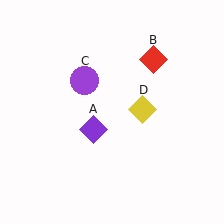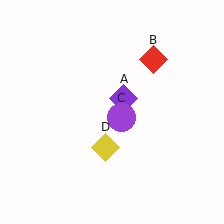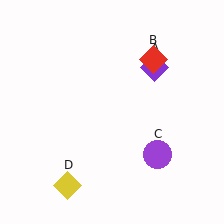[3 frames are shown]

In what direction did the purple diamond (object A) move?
The purple diamond (object A) moved up and to the right.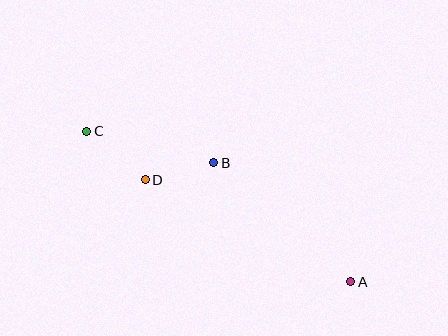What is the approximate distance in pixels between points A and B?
The distance between A and B is approximately 182 pixels.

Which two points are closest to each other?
Points B and D are closest to each other.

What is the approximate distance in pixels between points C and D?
The distance between C and D is approximately 76 pixels.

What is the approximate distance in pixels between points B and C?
The distance between B and C is approximately 131 pixels.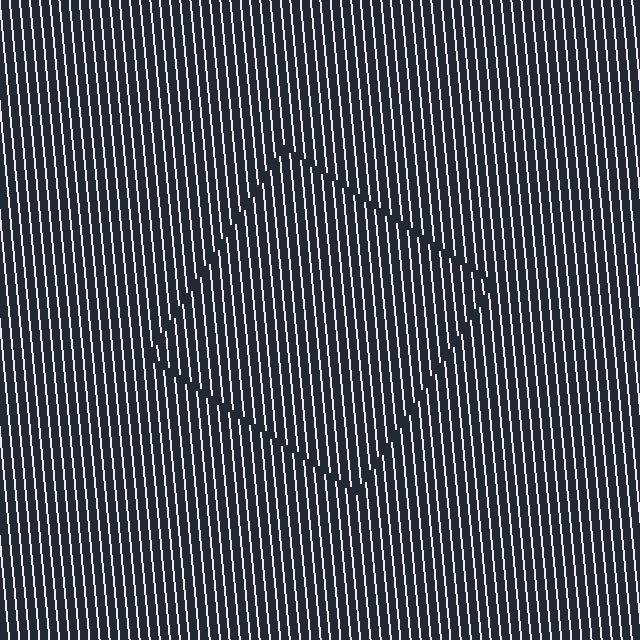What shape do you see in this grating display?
An illusory square. The interior of the shape contains the same grating, shifted by half a period — the contour is defined by the phase discontinuity where line-ends from the inner and outer gratings abut.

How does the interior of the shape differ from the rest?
The interior of the shape contains the same grating, shifted by half a period — the contour is defined by the phase discontinuity where line-ends from the inner and outer gratings abut.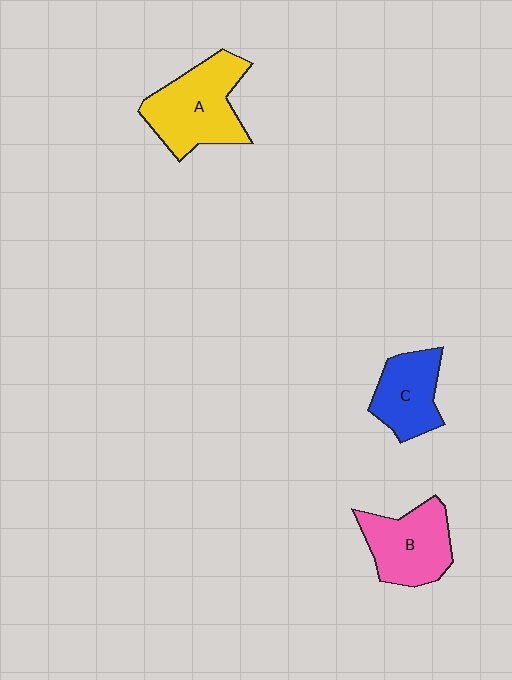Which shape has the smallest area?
Shape C (blue).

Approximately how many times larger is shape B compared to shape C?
Approximately 1.2 times.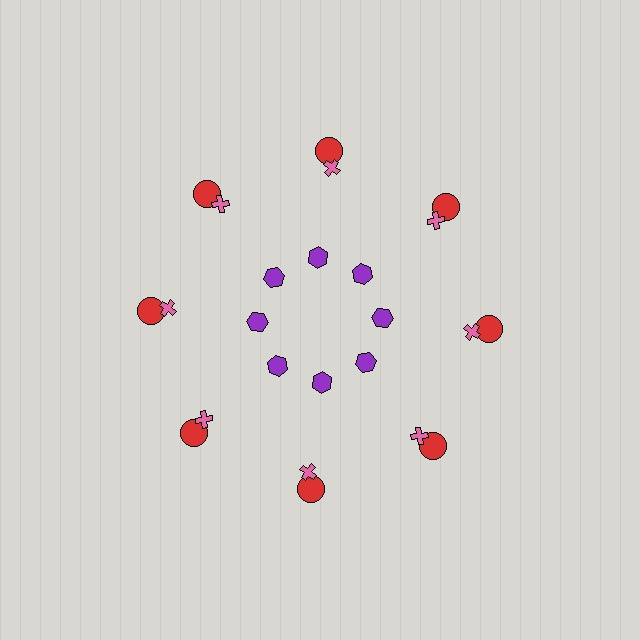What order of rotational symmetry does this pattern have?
This pattern has 8-fold rotational symmetry.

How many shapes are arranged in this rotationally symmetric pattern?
There are 24 shapes, arranged in 8 groups of 3.